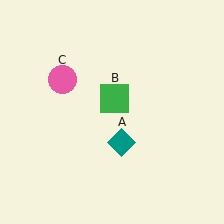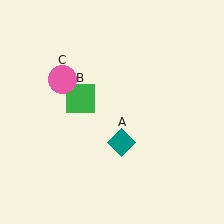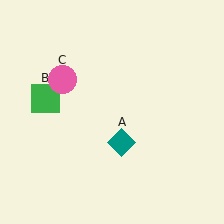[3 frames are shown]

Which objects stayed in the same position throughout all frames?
Teal diamond (object A) and pink circle (object C) remained stationary.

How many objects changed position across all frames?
1 object changed position: green square (object B).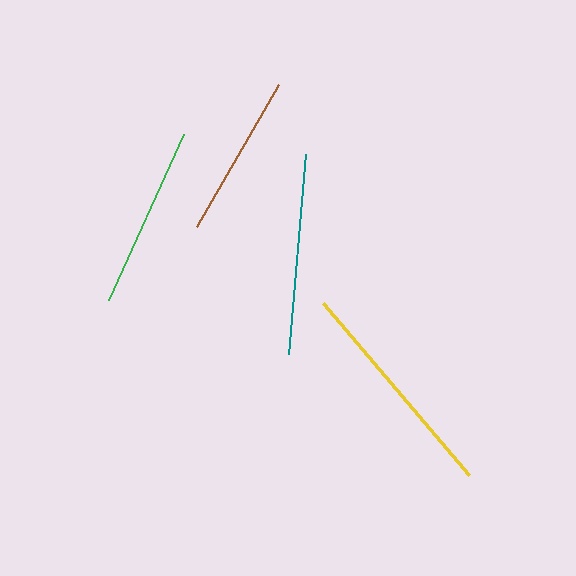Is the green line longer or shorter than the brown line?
The green line is longer than the brown line.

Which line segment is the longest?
The yellow line is the longest at approximately 225 pixels.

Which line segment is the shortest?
The brown line is the shortest at approximately 164 pixels.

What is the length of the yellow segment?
The yellow segment is approximately 225 pixels long.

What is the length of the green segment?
The green segment is approximately 182 pixels long.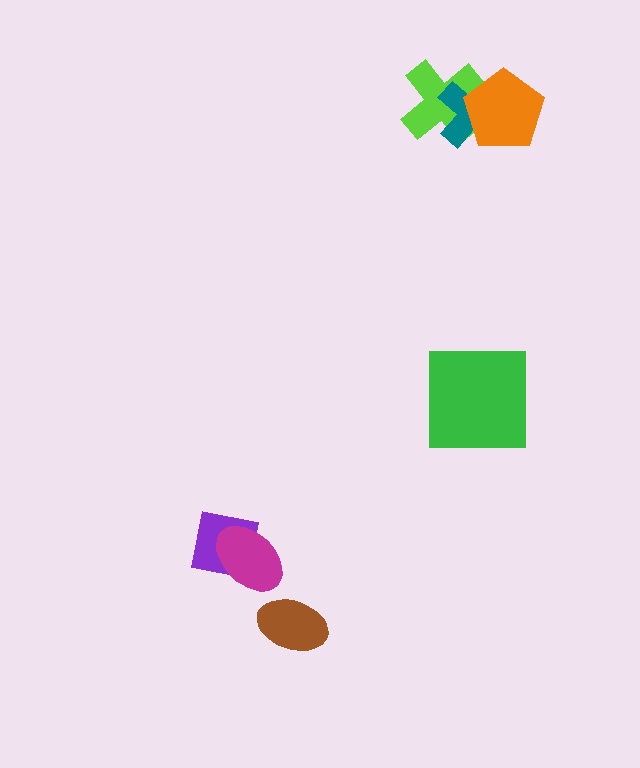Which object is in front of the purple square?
The magenta ellipse is in front of the purple square.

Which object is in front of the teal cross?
The orange pentagon is in front of the teal cross.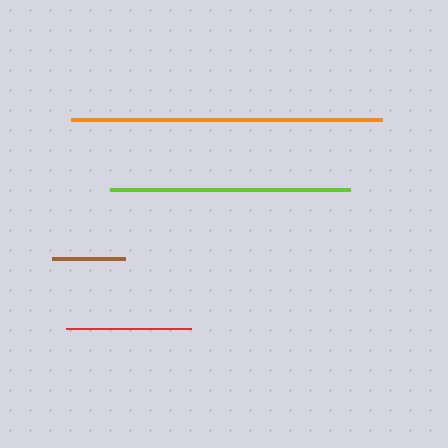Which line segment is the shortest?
The brown line is the shortest at approximately 73 pixels.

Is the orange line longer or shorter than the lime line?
The orange line is longer than the lime line.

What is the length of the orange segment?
The orange segment is approximately 311 pixels long.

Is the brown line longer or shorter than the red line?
The red line is longer than the brown line.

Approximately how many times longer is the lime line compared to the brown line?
The lime line is approximately 3.3 times the length of the brown line.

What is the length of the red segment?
The red segment is approximately 125 pixels long.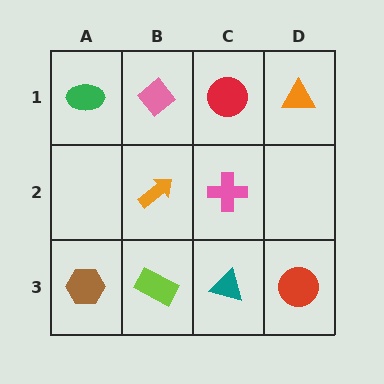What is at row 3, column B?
A lime rectangle.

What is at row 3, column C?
A teal triangle.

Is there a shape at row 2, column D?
No, that cell is empty.